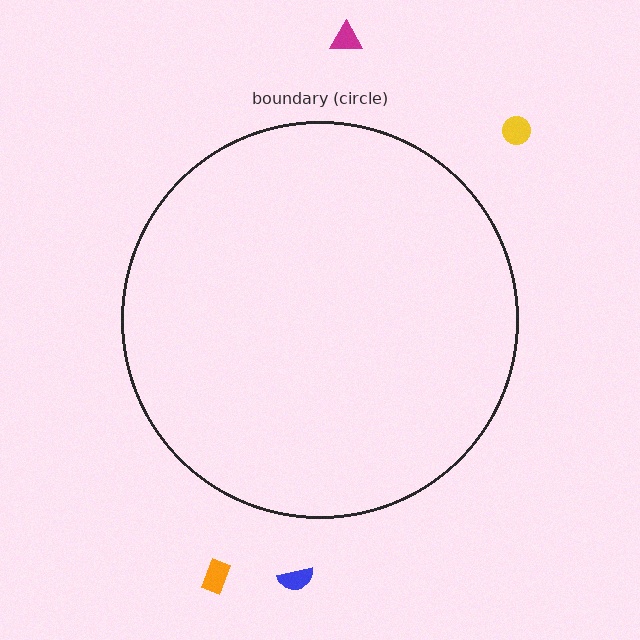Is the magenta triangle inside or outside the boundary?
Outside.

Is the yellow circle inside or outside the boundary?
Outside.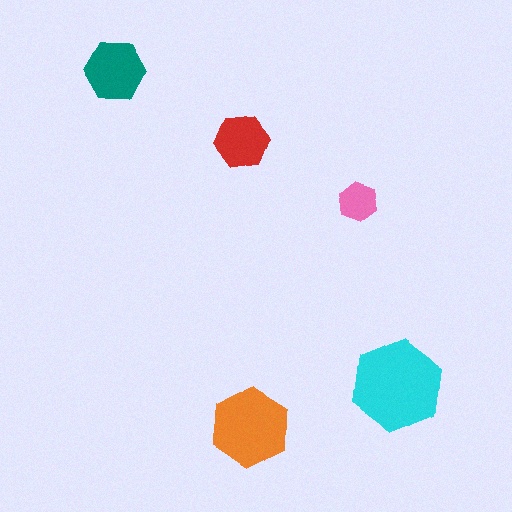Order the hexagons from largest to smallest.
the cyan one, the orange one, the teal one, the red one, the pink one.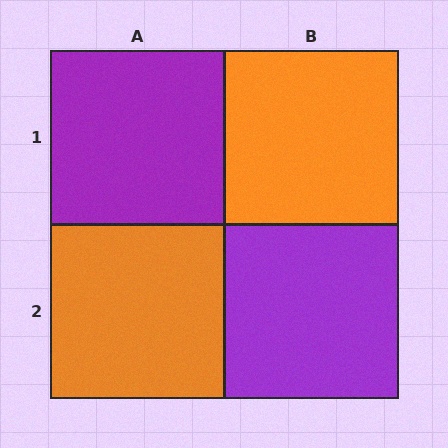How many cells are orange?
2 cells are orange.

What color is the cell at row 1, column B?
Orange.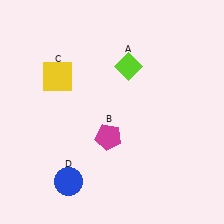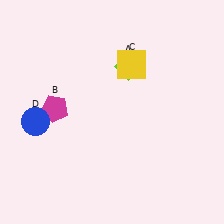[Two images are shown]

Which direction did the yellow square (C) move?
The yellow square (C) moved right.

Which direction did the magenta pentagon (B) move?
The magenta pentagon (B) moved left.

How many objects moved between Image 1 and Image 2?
3 objects moved between the two images.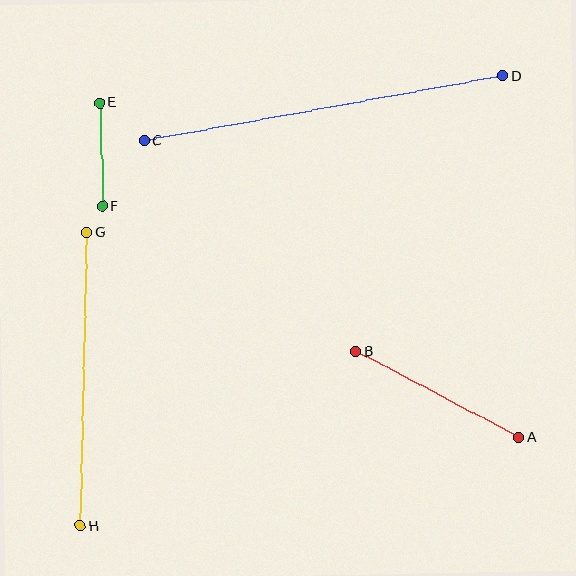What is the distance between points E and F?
The distance is approximately 104 pixels.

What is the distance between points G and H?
The distance is approximately 294 pixels.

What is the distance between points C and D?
The distance is approximately 364 pixels.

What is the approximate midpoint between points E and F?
The midpoint is at approximately (101, 154) pixels.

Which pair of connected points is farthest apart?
Points C and D are farthest apart.